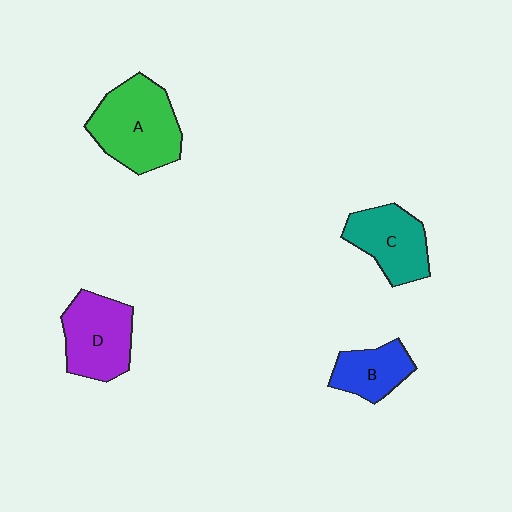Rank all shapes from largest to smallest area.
From largest to smallest: A (green), D (purple), C (teal), B (blue).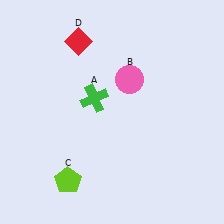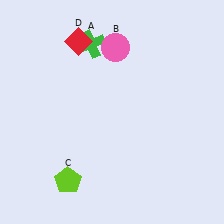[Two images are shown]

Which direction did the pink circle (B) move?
The pink circle (B) moved up.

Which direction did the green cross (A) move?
The green cross (A) moved up.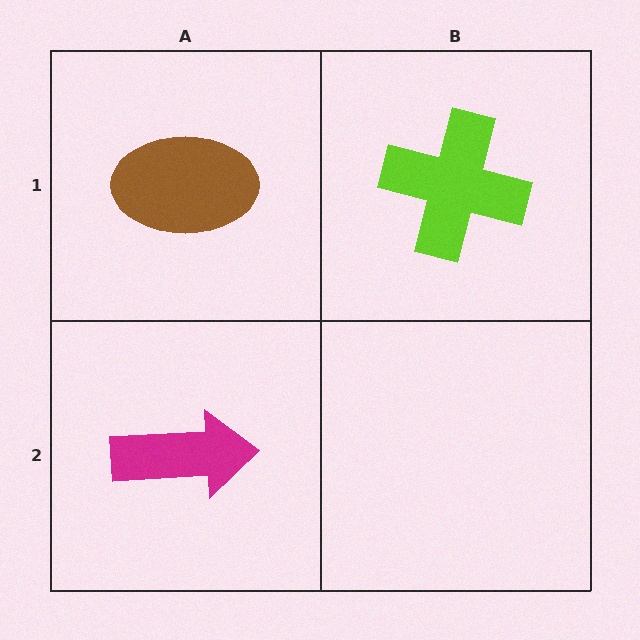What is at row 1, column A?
A brown ellipse.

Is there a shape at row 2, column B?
No, that cell is empty.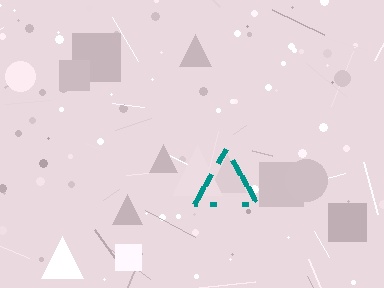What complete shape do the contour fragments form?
The contour fragments form a triangle.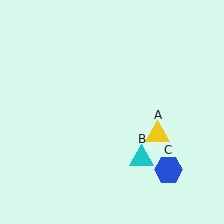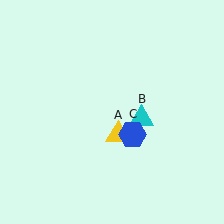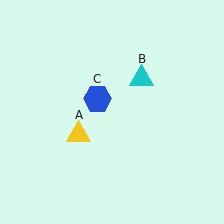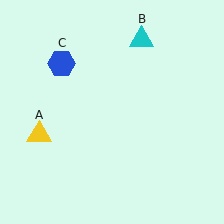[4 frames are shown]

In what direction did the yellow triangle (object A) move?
The yellow triangle (object A) moved left.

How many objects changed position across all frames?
3 objects changed position: yellow triangle (object A), cyan triangle (object B), blue hexagon (object C).